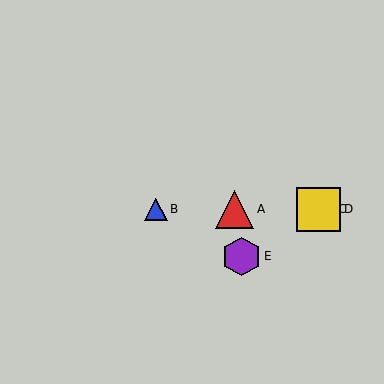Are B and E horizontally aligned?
No, B is at y≈209 and E is at y≈256.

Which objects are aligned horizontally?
Objects A, B, C, D are aligned horizontally.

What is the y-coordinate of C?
Object C is at y≈209.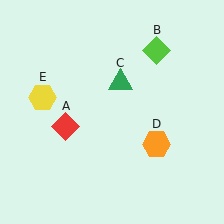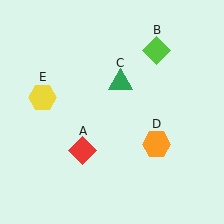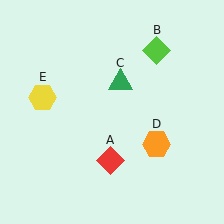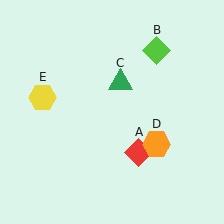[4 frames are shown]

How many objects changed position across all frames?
1 object changed position: red diamond (object A).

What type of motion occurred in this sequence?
The red diamond (object A) rotated counterclockwise around the center of the scene.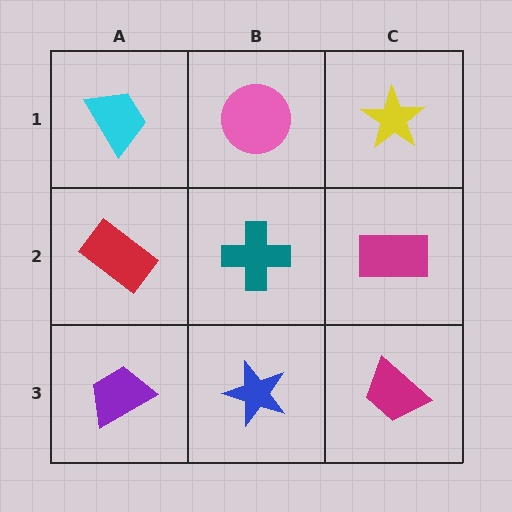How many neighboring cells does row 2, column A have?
3.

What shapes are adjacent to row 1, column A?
A red rectangle (row 2, column A), a pink circle (row 1, column B).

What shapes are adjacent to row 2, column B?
A pink circle (row 1, column B), a blue star (row 3, column B), a red rectangle (row 2, column A), a magenta rectangle (row 2, column C).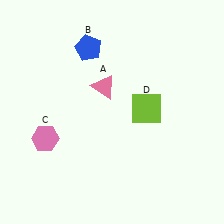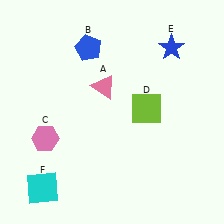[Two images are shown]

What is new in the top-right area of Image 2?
A blue star (E) was added in the top-right area of Image 2.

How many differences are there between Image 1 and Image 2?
There are 2 differences between the two images.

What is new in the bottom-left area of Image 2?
A cyan square (F) was added in the bottom-left area of Image 2.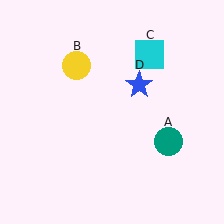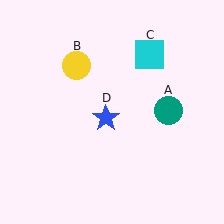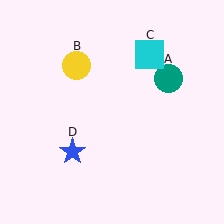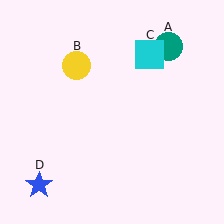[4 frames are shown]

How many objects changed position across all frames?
2 objects changed position: teal circle (object A), blue star (object D).